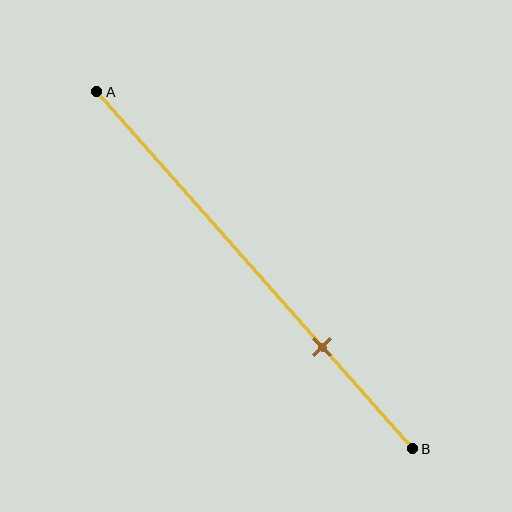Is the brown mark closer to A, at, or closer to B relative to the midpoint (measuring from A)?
The brown mark is closer to point B than the midpoint of segment AB.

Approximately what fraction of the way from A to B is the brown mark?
The brown mark is approximately 70% of the way from A to B.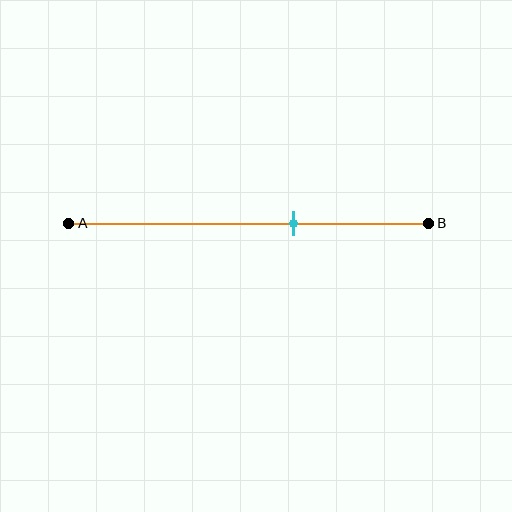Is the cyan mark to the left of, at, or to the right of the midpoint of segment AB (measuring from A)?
The cyan mark is to the right of the midpoint of segment AB.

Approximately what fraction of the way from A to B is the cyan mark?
The cyan mark is approximately 65% of the way from A to B.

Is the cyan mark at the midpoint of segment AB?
No, the mark is at about 65% from A, not at the 50% midpoint.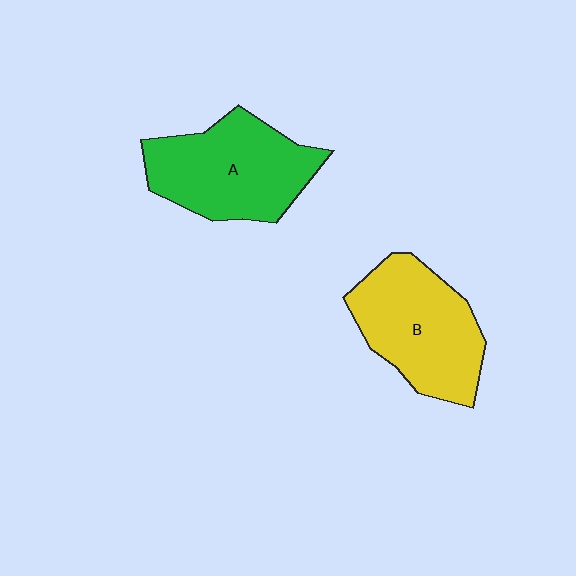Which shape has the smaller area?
Shape B (yellow).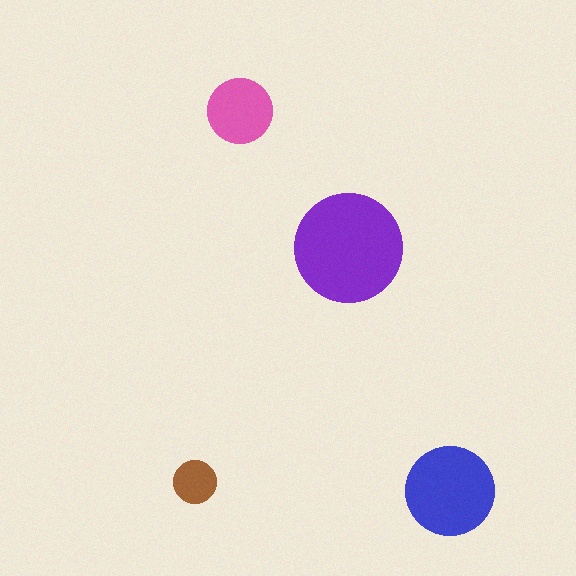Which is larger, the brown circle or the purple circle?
The purple one.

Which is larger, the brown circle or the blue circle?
The blue one.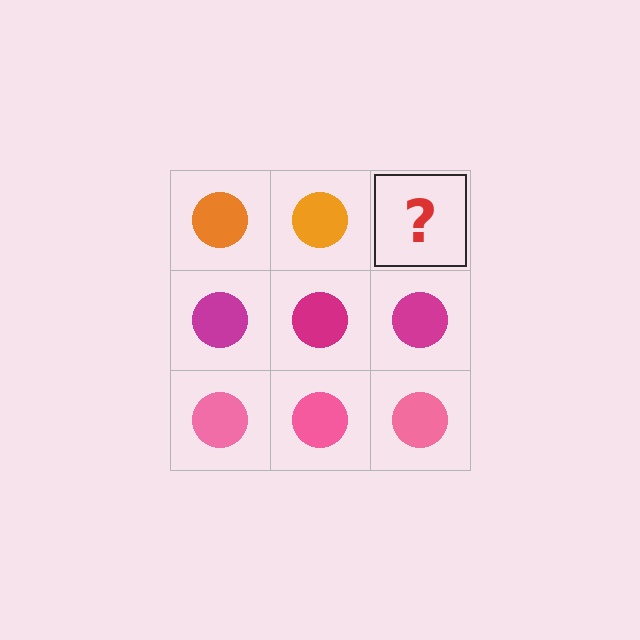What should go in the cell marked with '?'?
The missing cell should contain an orange circle.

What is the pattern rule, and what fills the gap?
The rule is that each row has a consistent color. The gap should be filled with an orange circle.